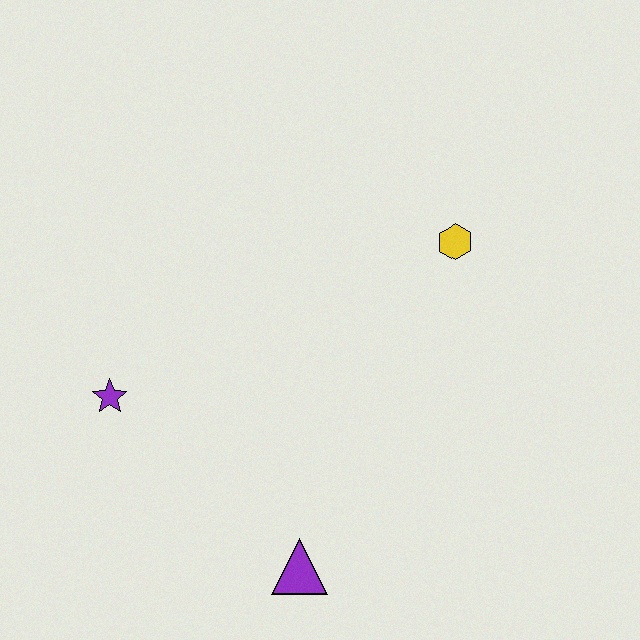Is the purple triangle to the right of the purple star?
Yes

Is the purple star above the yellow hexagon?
No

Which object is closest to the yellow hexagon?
The purple triangle is closest to the yellow hexagon.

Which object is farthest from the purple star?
The yellow hexagon is farthest from the purple star.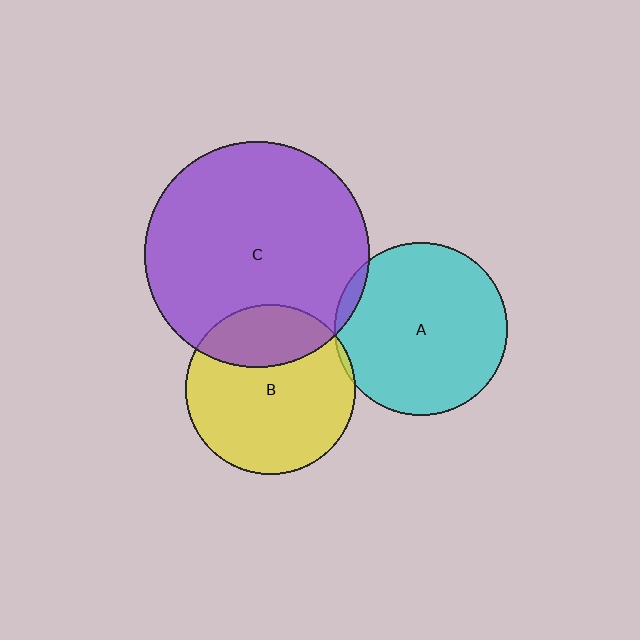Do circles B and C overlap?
Yes.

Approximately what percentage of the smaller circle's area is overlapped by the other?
Approximately 25%.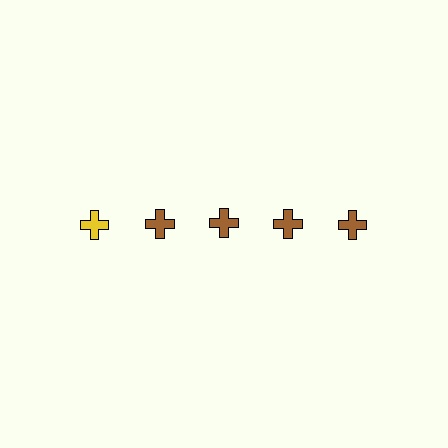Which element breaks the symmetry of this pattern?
The yellow cross in the top row, leftmost column breaks the symmetry. All other shapes are brown crosses.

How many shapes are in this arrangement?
There are 5 shapes arranged in a grid pattern.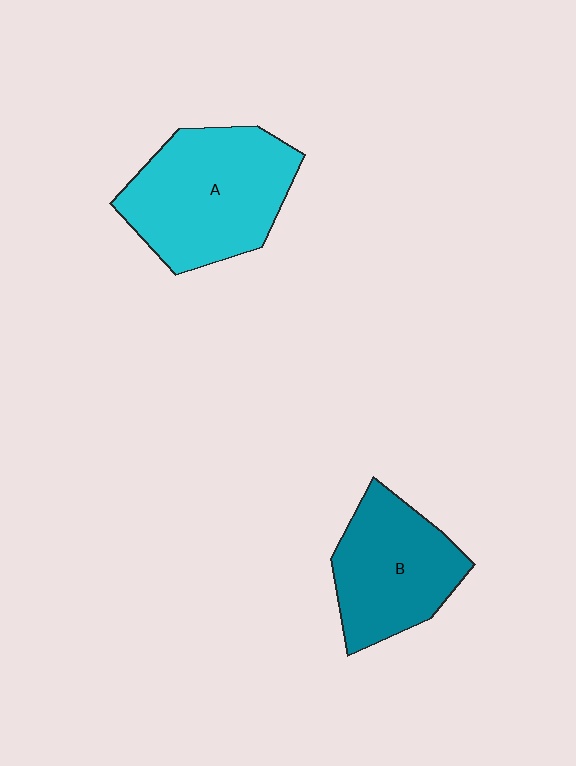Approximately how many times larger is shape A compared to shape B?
Approximately 1.3 times.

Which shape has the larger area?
Shape A (cyan).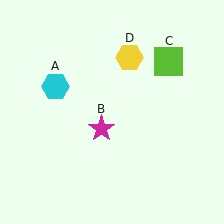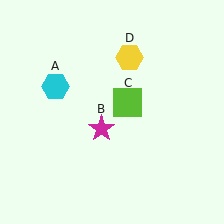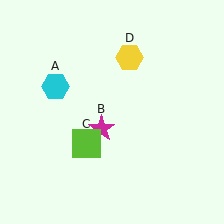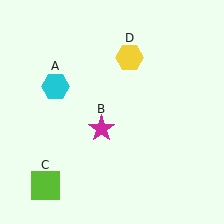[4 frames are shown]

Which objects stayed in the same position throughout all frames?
Cyan hexagon (object A) and magenta star (object B) and yellow hexagon (object D) remained stationary.